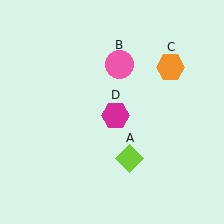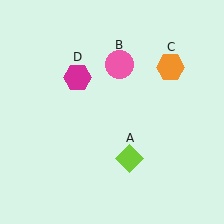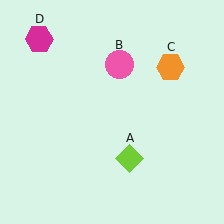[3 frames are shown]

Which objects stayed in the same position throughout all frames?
Lime diamond (object A) and pink circle (object B) and orange hexagon (object C) remained stationary.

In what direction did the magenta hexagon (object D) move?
The magenta hexagon (object D) moved up and to the left.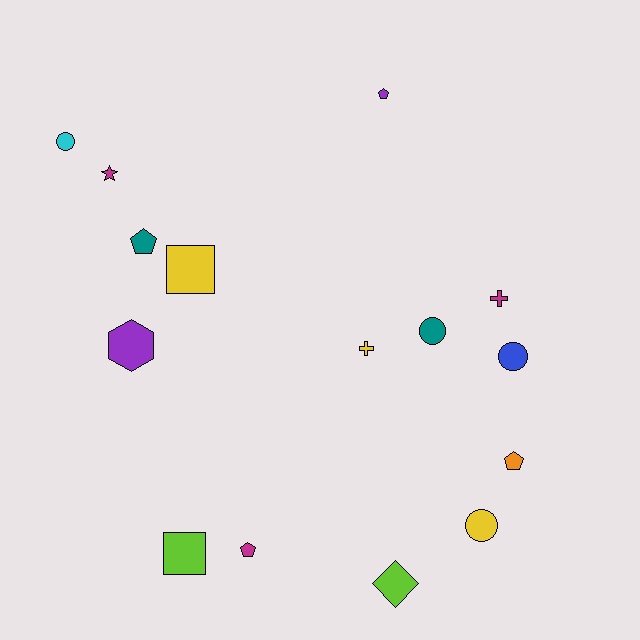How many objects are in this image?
There are 15 objects.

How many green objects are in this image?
There are no green objects.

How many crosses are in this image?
There are 2 crosses.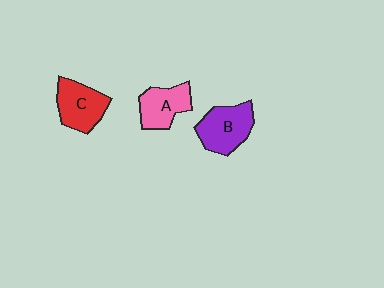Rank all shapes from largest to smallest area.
From largest to smallest: B (purple), C (red), A (pink).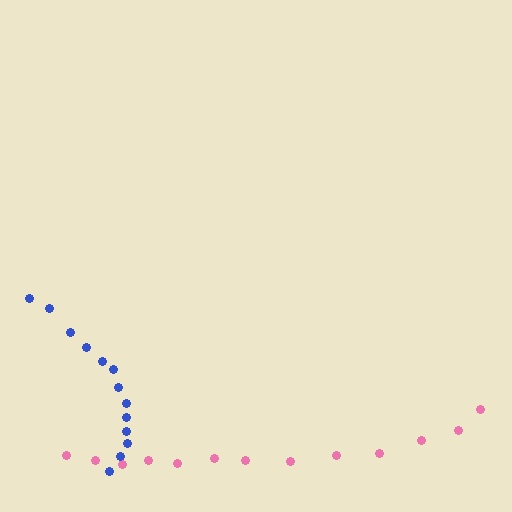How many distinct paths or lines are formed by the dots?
There are 2 distinct paths.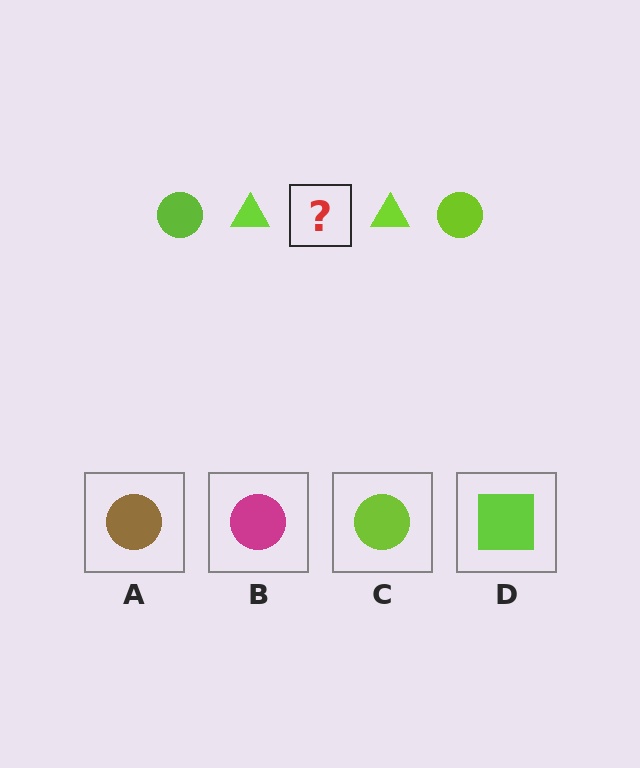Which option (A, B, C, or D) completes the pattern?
C.